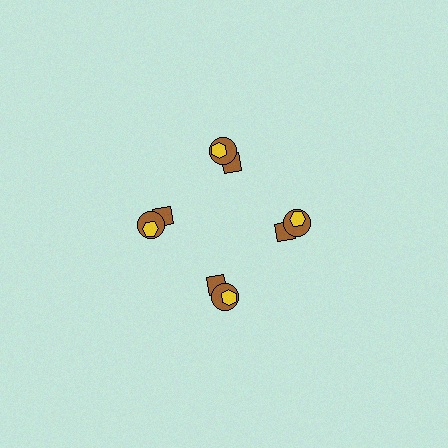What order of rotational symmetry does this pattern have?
This pattern has 4-fold rotational symmetry.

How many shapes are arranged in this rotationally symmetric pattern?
There are 12 shapes, arranged in 4 groups of 3.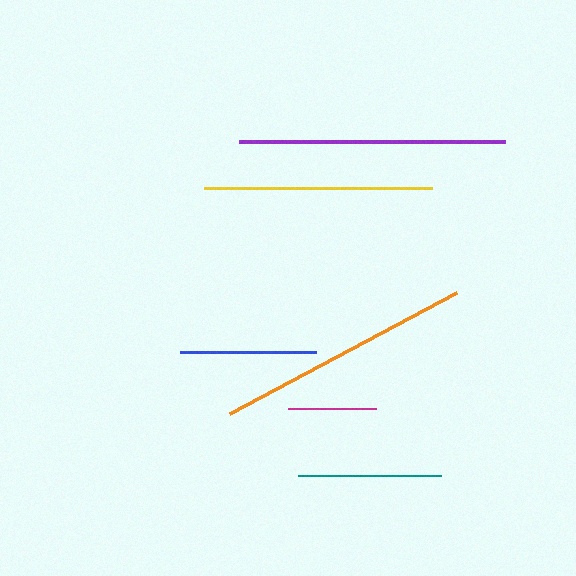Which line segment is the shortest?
The magenta line is the shortest at approximately 88 pixels.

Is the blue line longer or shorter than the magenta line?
The blue line is longer than the magenta line.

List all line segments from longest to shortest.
From longest to shortest: purple, orange, yellow, teal, blue, magenta.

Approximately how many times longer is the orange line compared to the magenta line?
The orange line is approximately 2.9 times the length of the magenta line.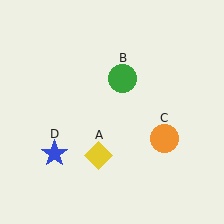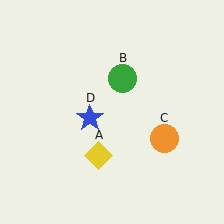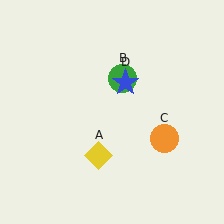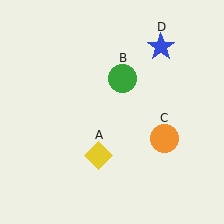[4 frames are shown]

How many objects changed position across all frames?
1 object changed position: blue star (object D).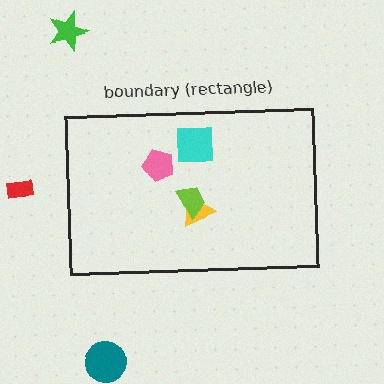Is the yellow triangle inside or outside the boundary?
Inside.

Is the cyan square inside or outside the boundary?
Inside.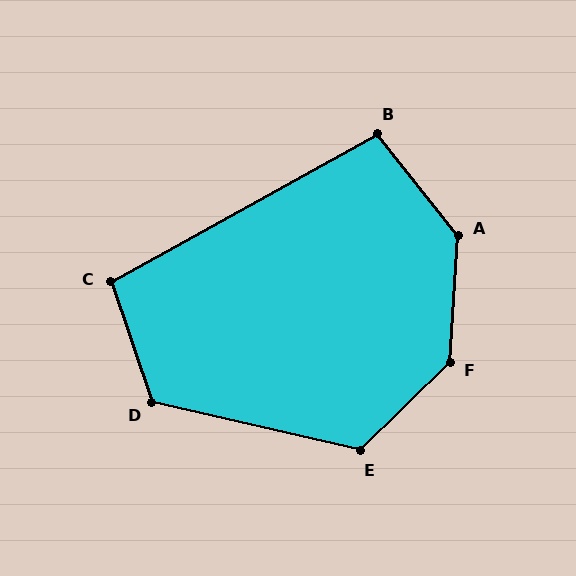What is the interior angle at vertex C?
Approximately 100 degrees (obtuse).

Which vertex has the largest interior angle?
F, at approximately 138 degrees.